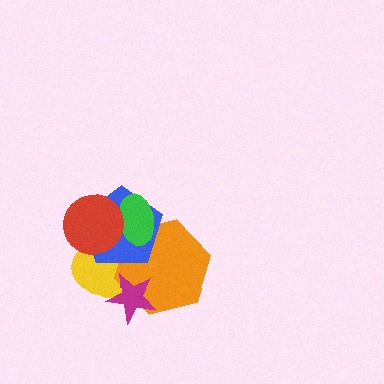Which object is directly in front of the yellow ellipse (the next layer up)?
The orange hexagon is directly in front of the yellow ellipse.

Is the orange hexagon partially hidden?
Yes, it is partially covered by another shape.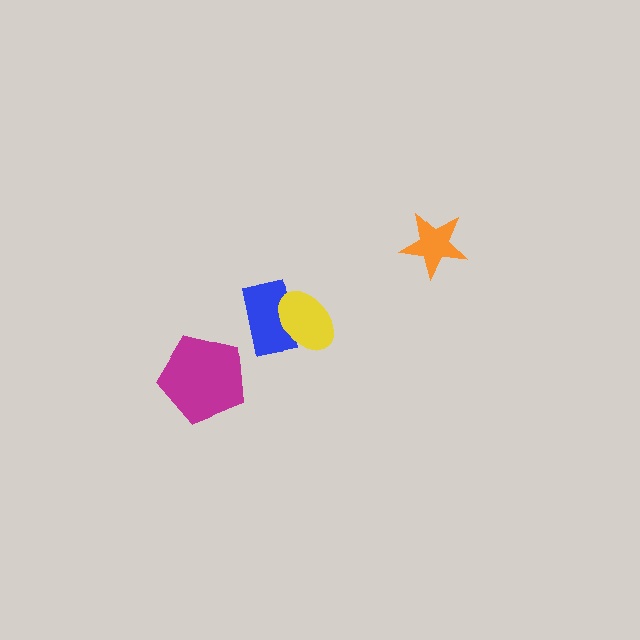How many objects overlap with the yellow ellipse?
1 object overlaps with the yellow ellipse.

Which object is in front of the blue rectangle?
The yellow ellipse is in front of the blue rectangle.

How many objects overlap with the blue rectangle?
1 object overlaps with the blue rectangle.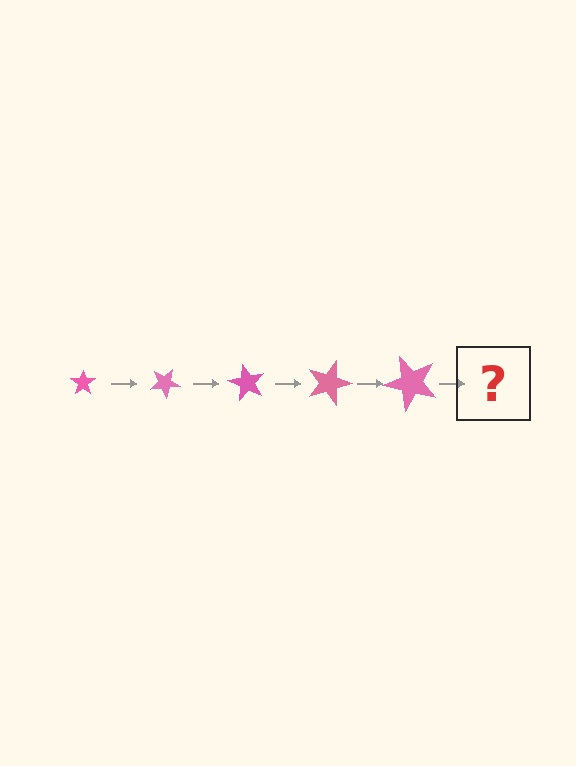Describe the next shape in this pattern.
It should be a star, larger than the previous one and rotated 150 degrees from the start.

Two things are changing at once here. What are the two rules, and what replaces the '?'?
The two rules are that the star grows larger each step and it rotates 30 degrees each step. The '?' should be a star, larger than the previous one and rotated 150 degrees from the start.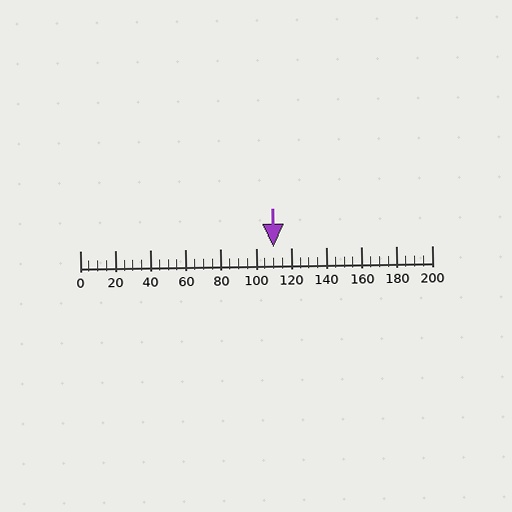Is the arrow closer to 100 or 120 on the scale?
The arrow is closer to 120.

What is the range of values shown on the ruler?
The ruler shows values from 0 to 200.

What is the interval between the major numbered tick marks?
The major tick marks are spaced 20 units apart.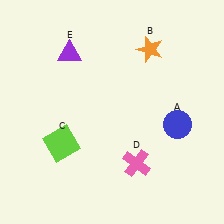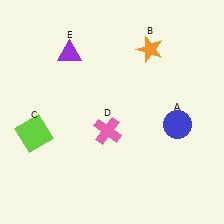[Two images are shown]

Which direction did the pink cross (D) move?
The pink cross (D) moved up.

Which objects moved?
The objects that moved are: the lime square (C), the pink cross (D).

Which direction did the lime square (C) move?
The lime square (C) moved left.